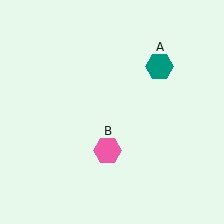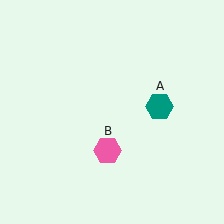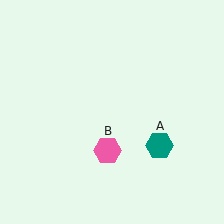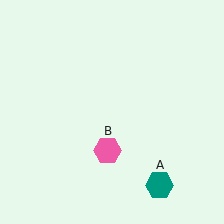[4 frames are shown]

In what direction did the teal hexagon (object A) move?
The teal hexagon (object A) moved down.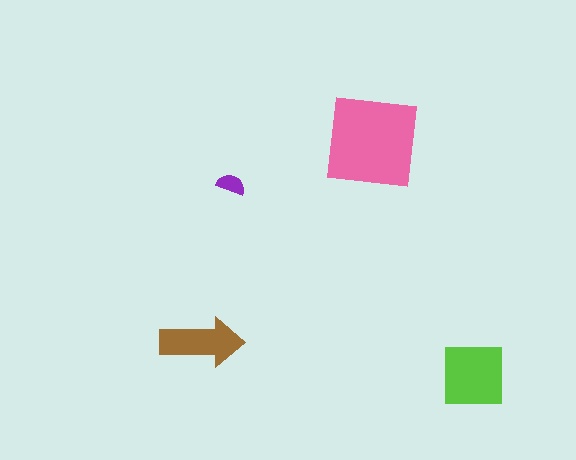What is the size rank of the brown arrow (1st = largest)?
3rd.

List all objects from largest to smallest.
The pink square, the lime square, the brown arrow, the purple semicircle.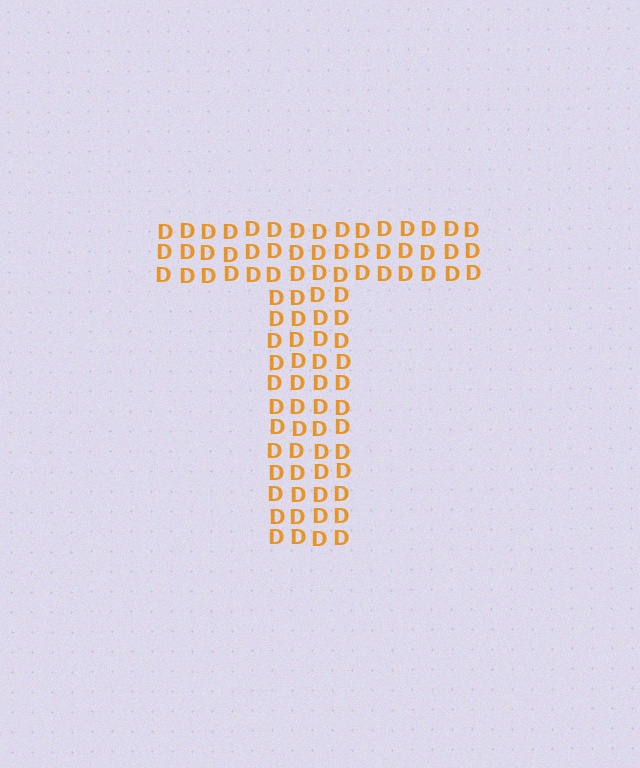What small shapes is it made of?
It is made of small letter D's.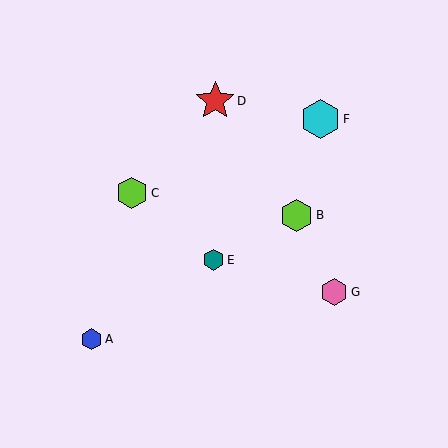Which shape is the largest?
The cyan hexagon (labeled F) is the largest.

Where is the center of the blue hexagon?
The center of the blue hexagon is at (92, 339).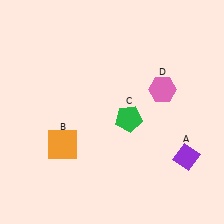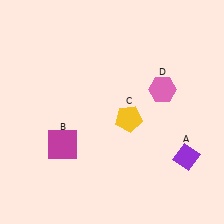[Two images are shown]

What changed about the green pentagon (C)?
In Image 1, C is green. In Image 2, it changed to yellow.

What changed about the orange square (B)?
In Image 1, B is orange. In Image 2, it changed to magenta.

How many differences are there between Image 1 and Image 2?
There are 2 differences between the two images.